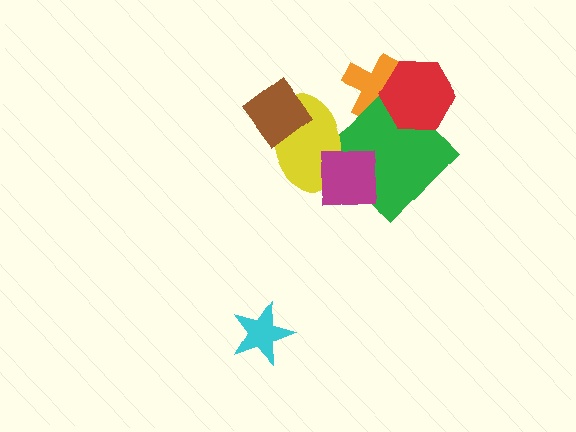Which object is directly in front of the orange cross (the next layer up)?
The green diamond is directly in front of the orange cross.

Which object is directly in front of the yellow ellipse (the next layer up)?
The magenta square is directly in front of the yellow ellipse.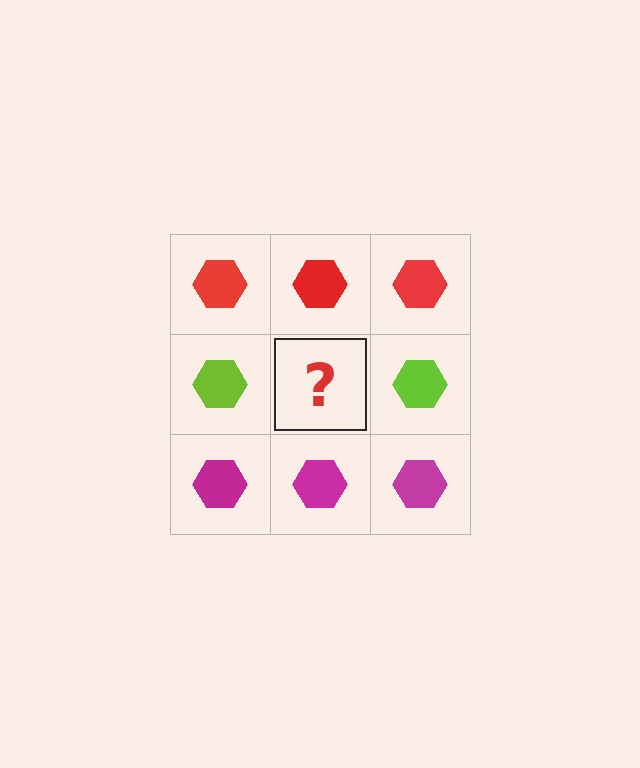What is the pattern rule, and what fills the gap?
The rule is that each row has a consistent color. The gap should be filled with a lime hexagon.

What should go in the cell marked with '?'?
The missing cell should contain a lime hexagon.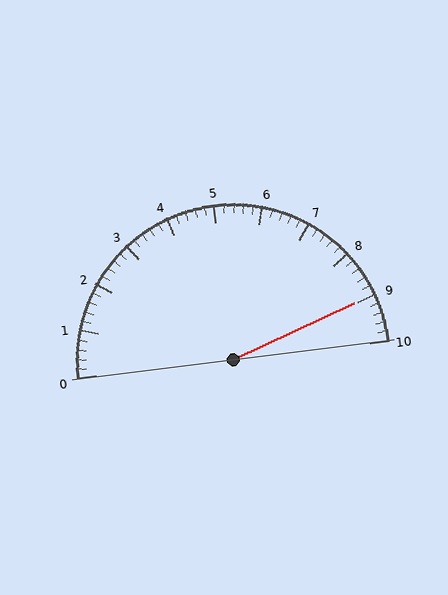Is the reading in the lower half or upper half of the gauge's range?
The reading is in the upper half of the range (0 to 10).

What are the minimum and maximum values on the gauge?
The gauge ranges from 0 to 10.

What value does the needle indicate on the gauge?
The needle indicates approximately 9.0.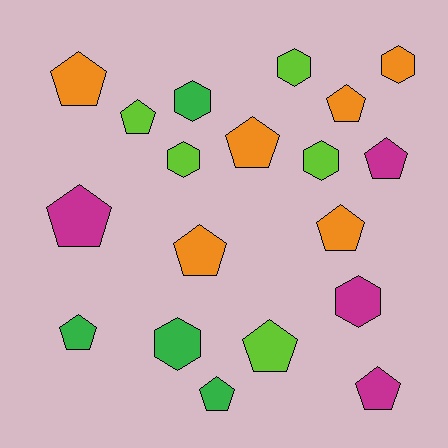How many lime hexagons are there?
There are 3 lime hexagons.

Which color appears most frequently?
Orange, with 6 objects.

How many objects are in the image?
There are 19 objects.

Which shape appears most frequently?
Pentagon, with 12 objects.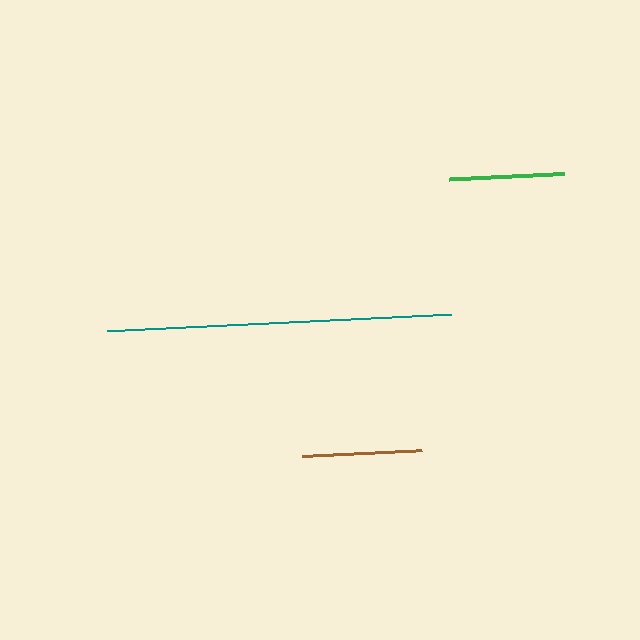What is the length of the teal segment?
The teal segment is approximately 344 pixels long.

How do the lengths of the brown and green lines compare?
The brown and green lines are approximately the same length.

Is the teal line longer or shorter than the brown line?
The teal line is longer than the brown line.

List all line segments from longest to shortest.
From longest to shortest: teal, brown, green.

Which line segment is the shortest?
The green line is the shortest at approximately 115 pixels.